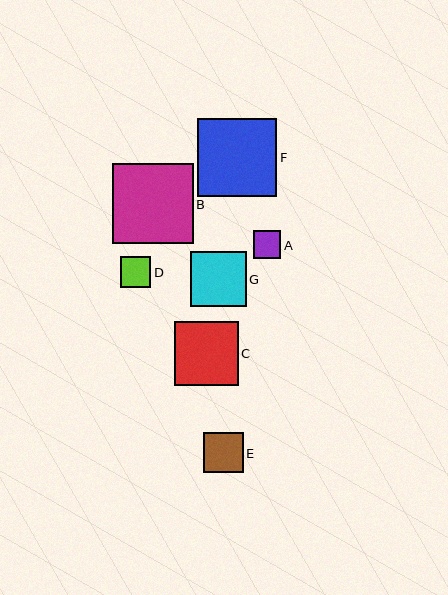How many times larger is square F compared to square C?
Square F is approximately 1.2 times the size of square C.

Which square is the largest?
Square B is the largest with a size of approximately 80 pixels.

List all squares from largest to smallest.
From largest to smallest: B, F, C, G, E, D, A.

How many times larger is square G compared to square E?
Square G is approximately 1.4 times the size of square E.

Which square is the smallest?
Square A is the smallest with a size of approximately 28 pixels.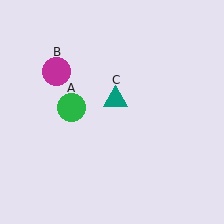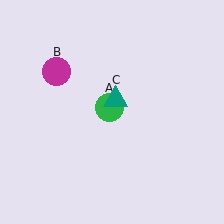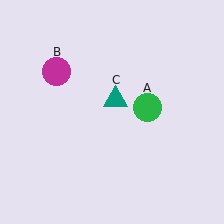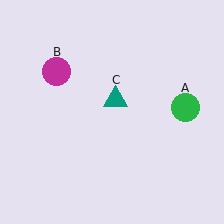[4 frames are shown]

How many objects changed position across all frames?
1 object changed position: green circle (object A).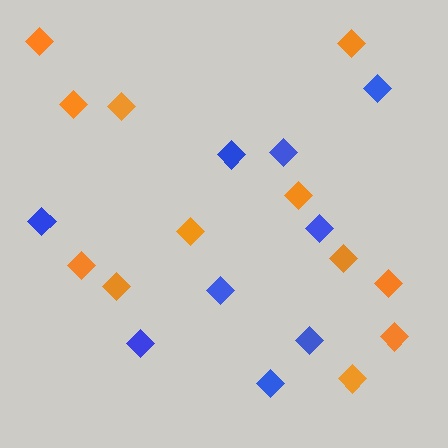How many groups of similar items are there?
There are 2 groups: one group of blue diamonds (9) and one group of orange diamonds (12).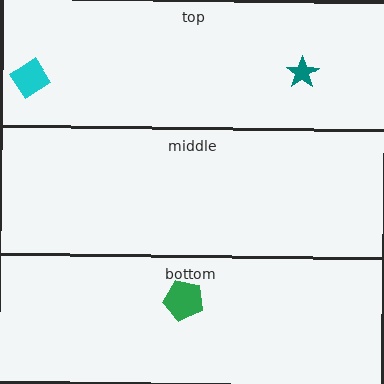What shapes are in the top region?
The cyan diamond, the teal star.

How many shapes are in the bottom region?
1.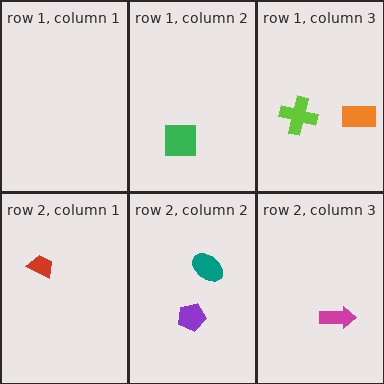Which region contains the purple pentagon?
The row 2, column 2 region.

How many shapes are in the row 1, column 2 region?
1.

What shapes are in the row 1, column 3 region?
The lime cross, the orange rectangle.